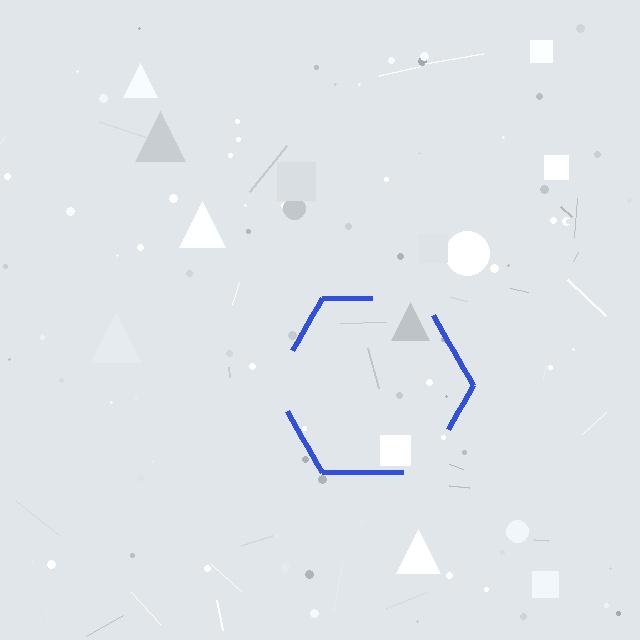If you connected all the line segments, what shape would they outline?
They would outline a hexagon.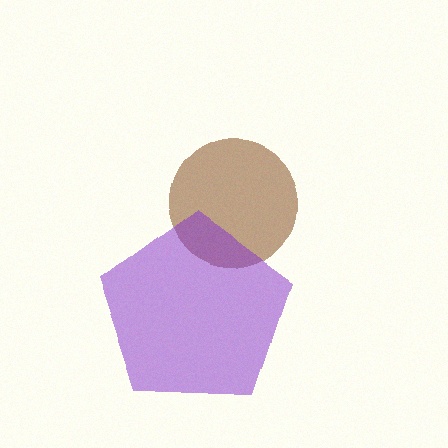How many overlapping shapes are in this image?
There are 2 overlapping shapes in the image.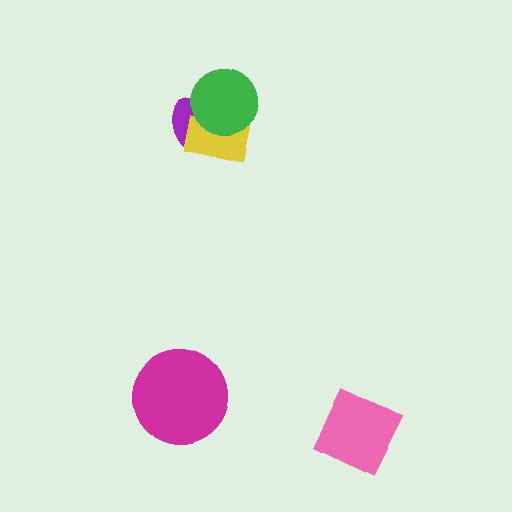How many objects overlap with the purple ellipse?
2 objects overlap with the purple ellipse.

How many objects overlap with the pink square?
0 objects overlap with the pink square.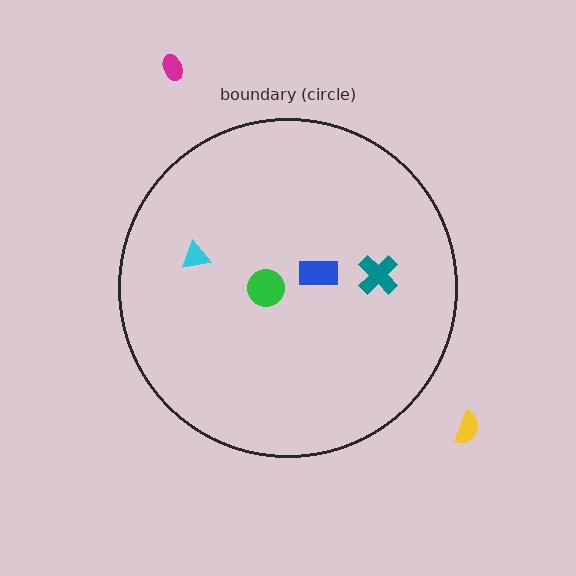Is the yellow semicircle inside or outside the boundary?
Outside.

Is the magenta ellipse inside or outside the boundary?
Outside.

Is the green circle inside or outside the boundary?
Inside.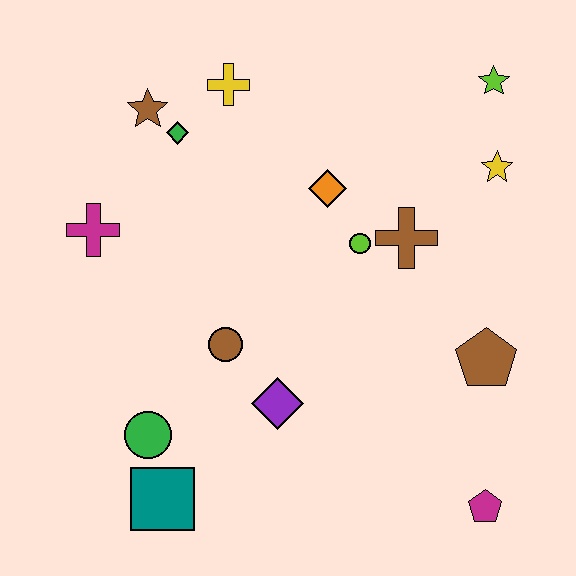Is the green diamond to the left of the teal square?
No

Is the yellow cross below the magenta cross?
No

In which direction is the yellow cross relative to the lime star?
The yellow cross is to the left of the lime star.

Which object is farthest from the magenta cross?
The magenta pentagon is farthest from the magenta cross.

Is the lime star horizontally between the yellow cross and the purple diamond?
No